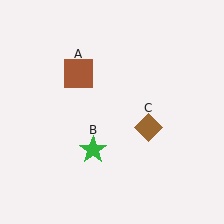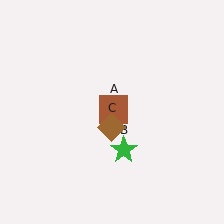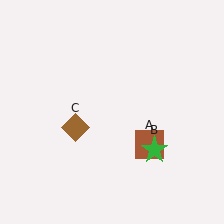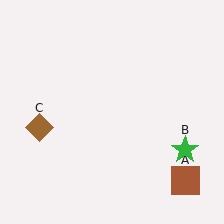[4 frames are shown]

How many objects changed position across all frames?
3 objects changed position: brown square (object A), green star (object B), brown diamond (object C).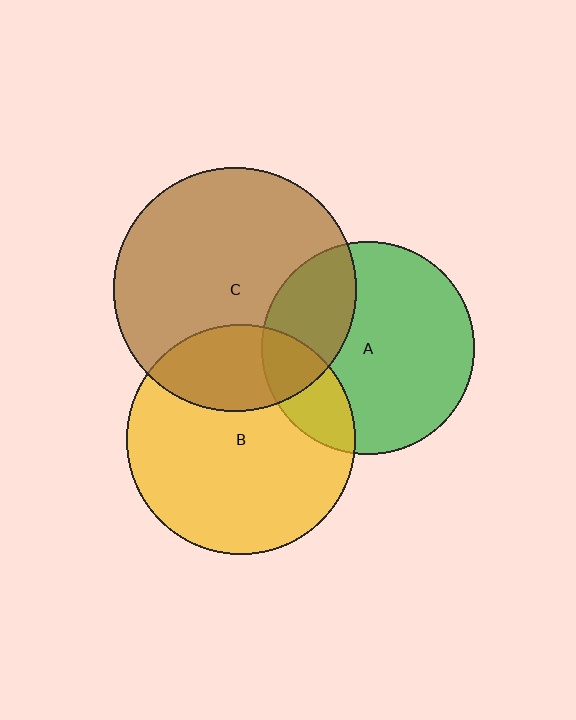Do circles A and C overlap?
Yes.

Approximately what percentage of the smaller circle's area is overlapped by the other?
Approximately 30%.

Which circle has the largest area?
Circle C (brown).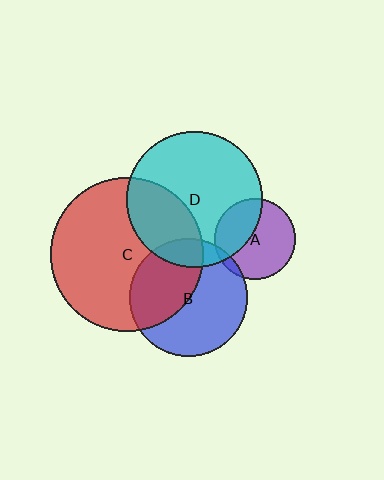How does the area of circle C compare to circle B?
Approximately 1.7 times.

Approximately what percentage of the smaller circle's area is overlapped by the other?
Approximately 5%.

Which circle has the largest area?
Circle C (red).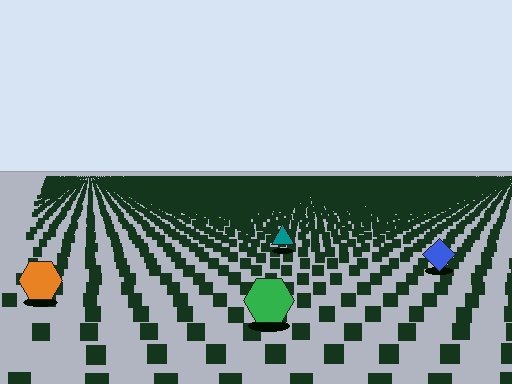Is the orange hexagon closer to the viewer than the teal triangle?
Yes. The orange hexagon is closer — you can tell from the texture gradient: the ground texture is coarser near it.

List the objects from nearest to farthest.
From nearest to farthest: the green hexagon, the orange hexagon, the blue diamond, the teal triangle.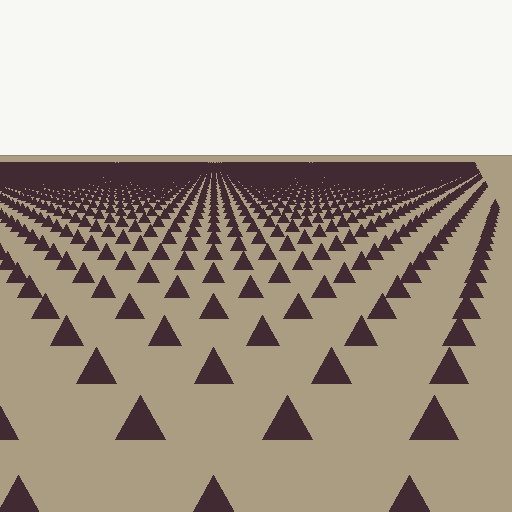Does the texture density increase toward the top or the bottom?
Density increases toward the top.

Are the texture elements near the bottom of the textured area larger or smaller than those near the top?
Larger. Near the bottom, elements are closer to the viewer and appear at a bigger on-screen size.